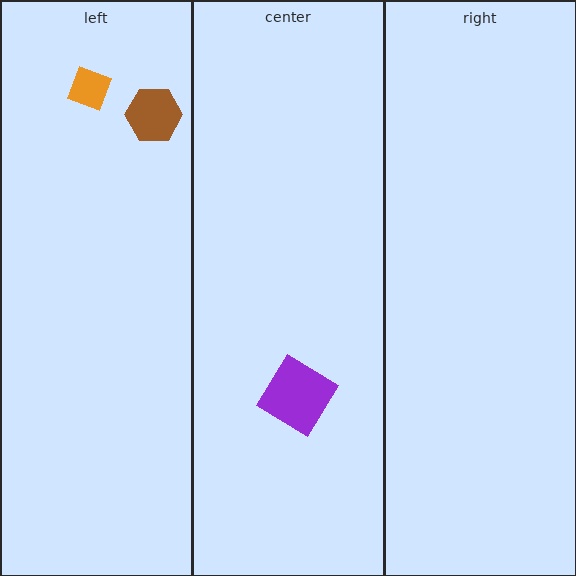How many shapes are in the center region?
1.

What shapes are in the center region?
The purple diamond.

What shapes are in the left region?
The orange diamond, the brown hexagon.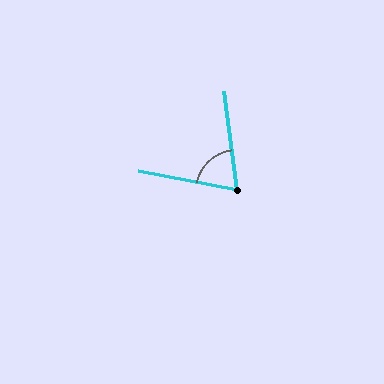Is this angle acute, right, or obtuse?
It is acute.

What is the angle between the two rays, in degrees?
Approximately 71 degrees.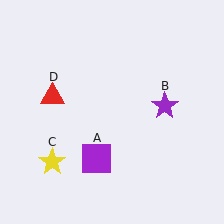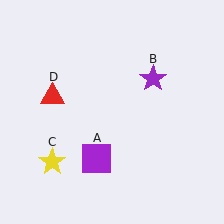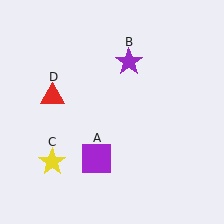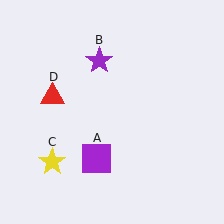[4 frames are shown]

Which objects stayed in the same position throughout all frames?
Purple square (object A) and yellow star (object C) and red triangle (object D) remained stationary.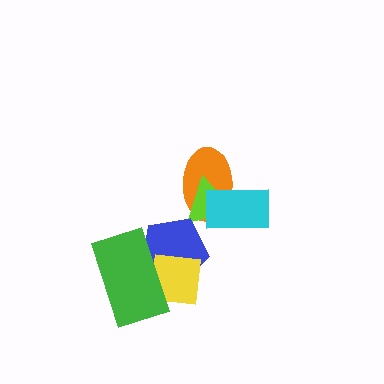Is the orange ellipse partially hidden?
Yes, it is partially covered by another shape.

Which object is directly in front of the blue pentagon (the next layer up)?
The yellow square is directly in front of the blue pentagon.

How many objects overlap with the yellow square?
2 objects overlap with the yellow square.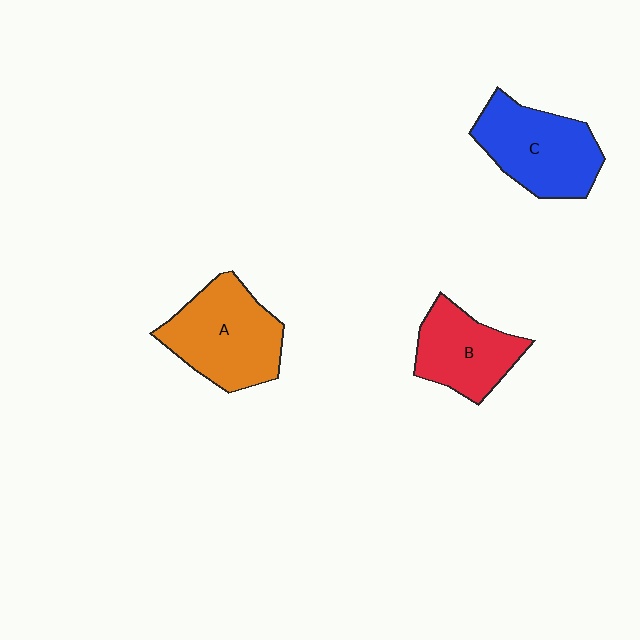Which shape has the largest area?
Shape A (orange).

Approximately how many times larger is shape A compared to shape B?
Approximately 1.3 times.